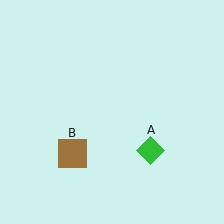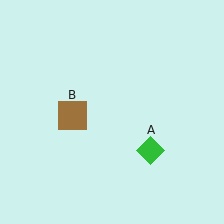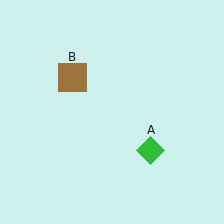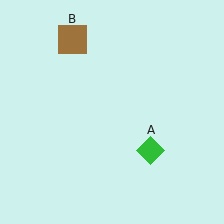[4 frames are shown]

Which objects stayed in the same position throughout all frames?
Green diamond (object A) remained stationary.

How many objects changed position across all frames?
1 object changed position: brown square (object B).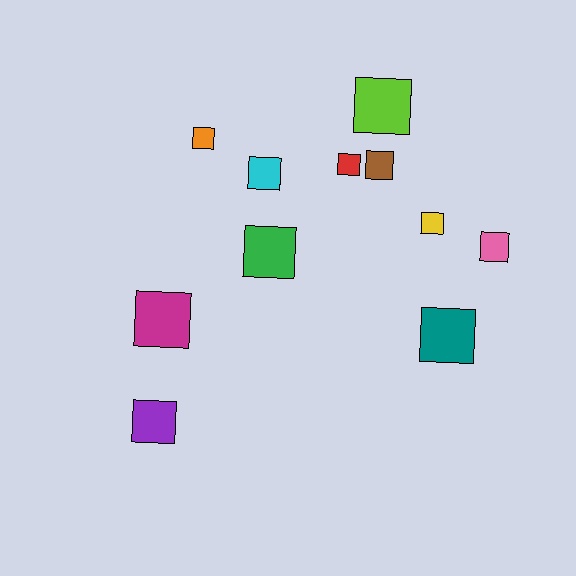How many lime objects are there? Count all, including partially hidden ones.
There is 1 lime object.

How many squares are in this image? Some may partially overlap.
There are 11 squares.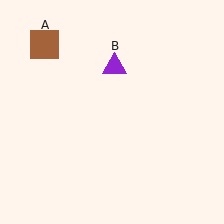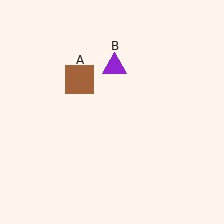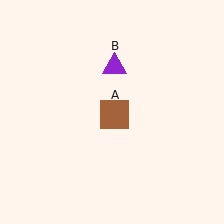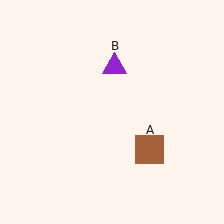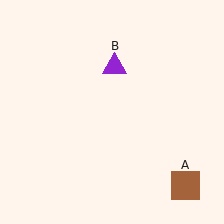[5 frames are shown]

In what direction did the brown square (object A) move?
The brown square (object A) moved down and to the right.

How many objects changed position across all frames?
1 object changed position: brown square (object A).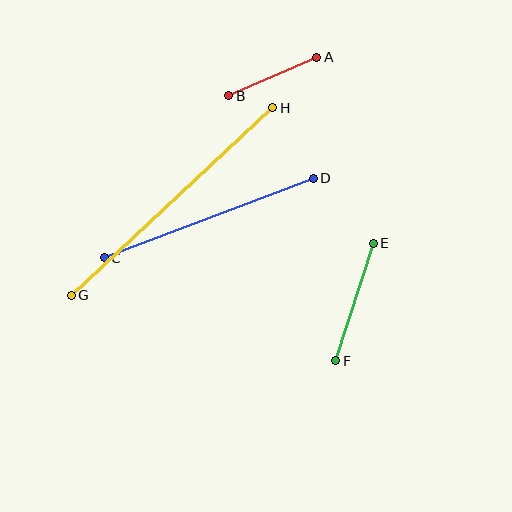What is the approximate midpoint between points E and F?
The midpoint is at approximately (354, 302) pixels.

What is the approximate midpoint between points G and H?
The midpoint is at approximately (172, 201) pixels.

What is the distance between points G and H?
The distance is approximately 276 pixels.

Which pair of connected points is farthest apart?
Points G and H are farthest apart.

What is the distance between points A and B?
The distance is approximately 96 pixels.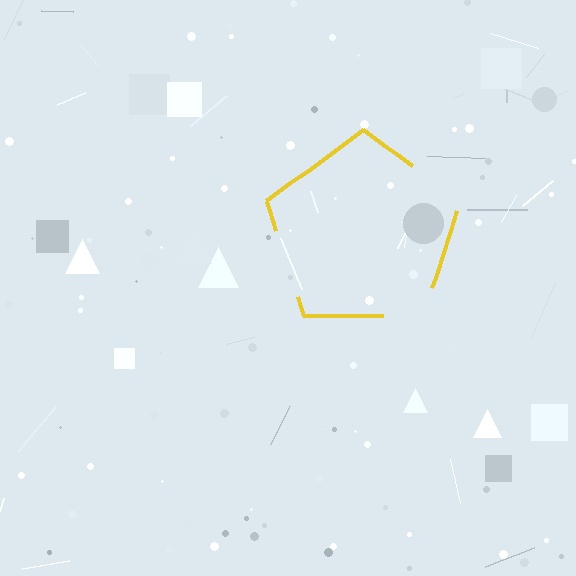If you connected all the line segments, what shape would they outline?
They would outline a pentagon.